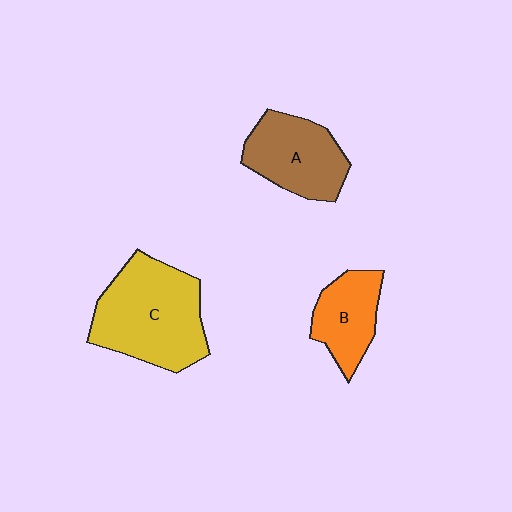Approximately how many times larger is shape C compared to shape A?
Approximately 1.5 times.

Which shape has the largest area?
Shape C (yellow).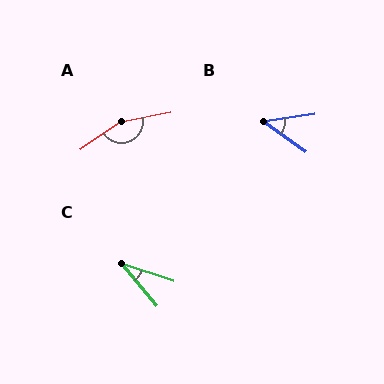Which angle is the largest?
A, at approximately 156 degrees.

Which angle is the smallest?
C, at approximately 32 degrees.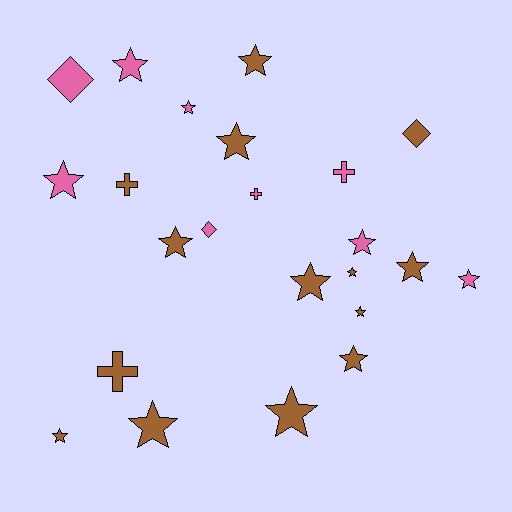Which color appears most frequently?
Brown, with 14 objects.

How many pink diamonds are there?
There are 2 pink diamonds.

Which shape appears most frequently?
Star, with 16 objects.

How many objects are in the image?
There are 23 objects.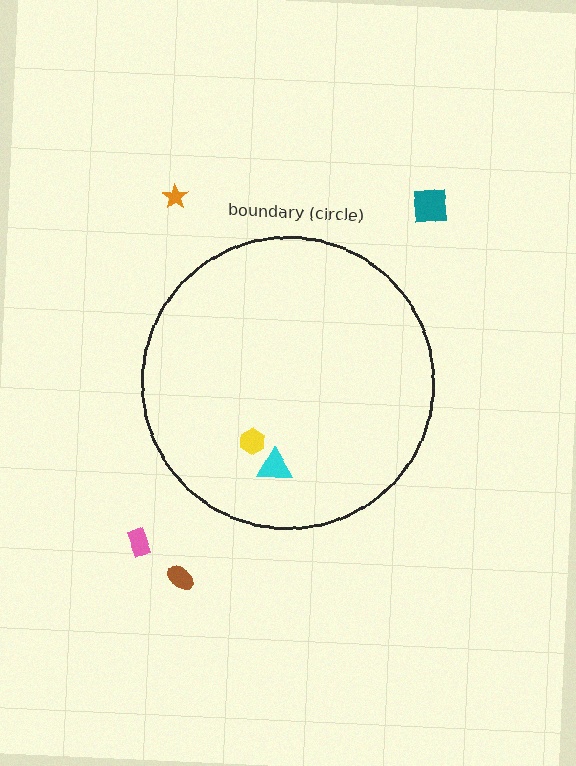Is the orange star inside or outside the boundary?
Outside.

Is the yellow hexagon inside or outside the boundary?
Inside.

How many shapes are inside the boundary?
2 inside, 4 outside.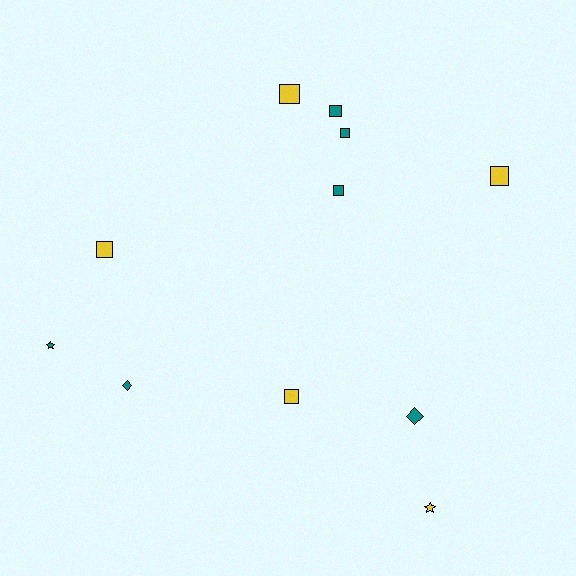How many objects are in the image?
There are 11 objects.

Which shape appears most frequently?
Square, with 7 objects.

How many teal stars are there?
There is 1 teal star.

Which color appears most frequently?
Teal, with 6 objects.